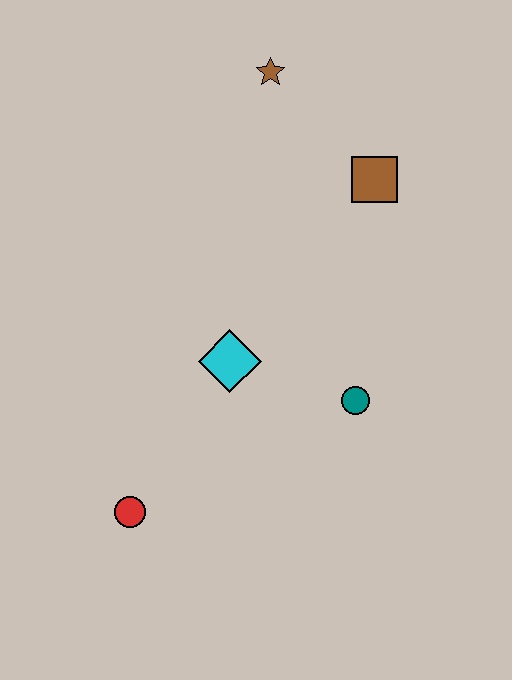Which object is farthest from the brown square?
The red circle is farthest from the brown square.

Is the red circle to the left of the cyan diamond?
Yes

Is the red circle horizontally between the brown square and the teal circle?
No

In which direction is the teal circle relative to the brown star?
The teal circle is below the brown star.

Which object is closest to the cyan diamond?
The teal circle is closest to the cyan diamond.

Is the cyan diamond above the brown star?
No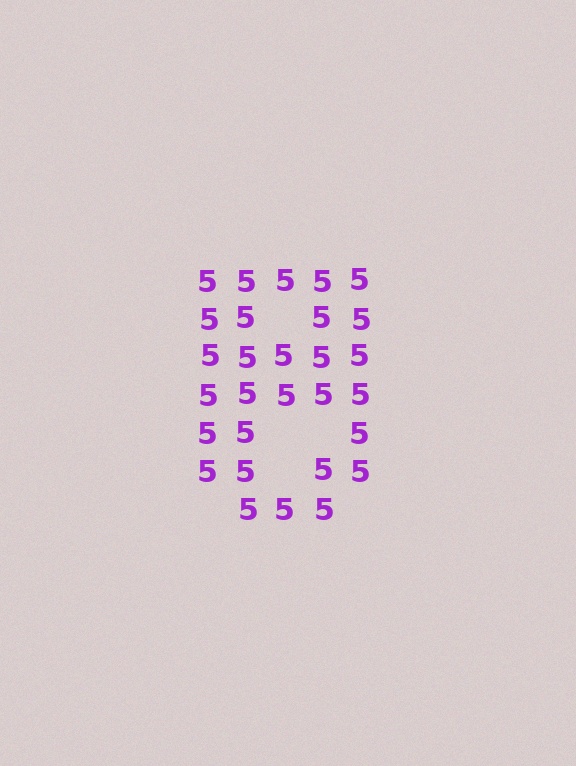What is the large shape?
The large shape is the digit 8.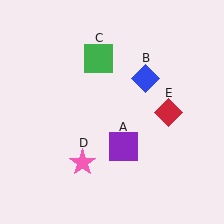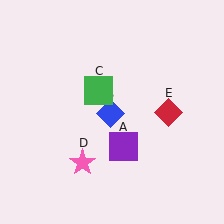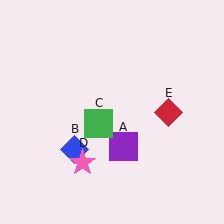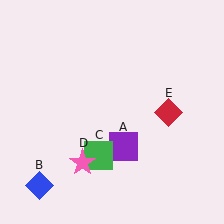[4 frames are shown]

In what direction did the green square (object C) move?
The green square (object C) moved down.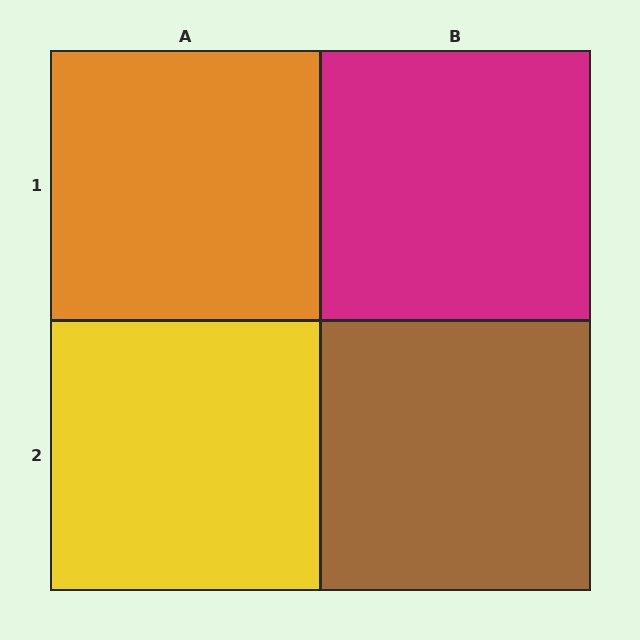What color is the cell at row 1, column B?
Magenta.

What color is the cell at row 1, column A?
Orange.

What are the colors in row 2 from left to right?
Yellow, brown.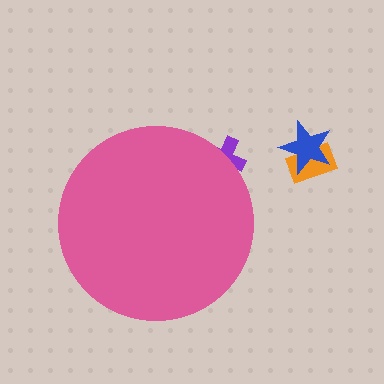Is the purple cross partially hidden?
Yes, the purple cross is partially hidden behind the pink circle.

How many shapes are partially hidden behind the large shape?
1 shape is partially hidden.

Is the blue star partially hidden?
No, the blue star is fully visible.